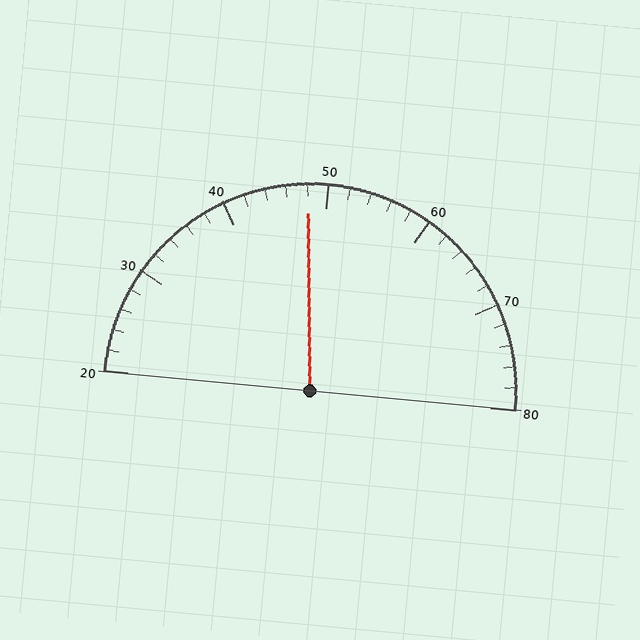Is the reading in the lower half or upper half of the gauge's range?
The reading is in the lower half of the range (20 to 80).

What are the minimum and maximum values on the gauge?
The gauge ranges from 20 to 80.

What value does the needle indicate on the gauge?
The needle indicates approximately 48.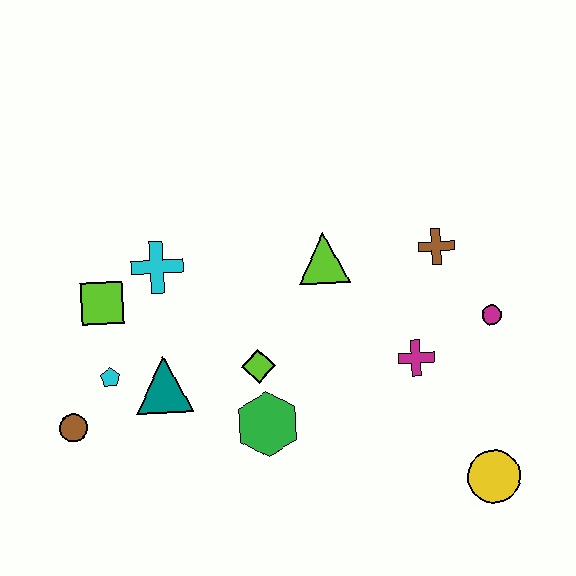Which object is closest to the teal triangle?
The cyan pentagon is closest to the teal triangle.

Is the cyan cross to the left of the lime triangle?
Yes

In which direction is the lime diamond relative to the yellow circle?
The lime diamond is to the left of the yellow circle.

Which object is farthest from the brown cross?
The brown circle is farthest from the brown cross.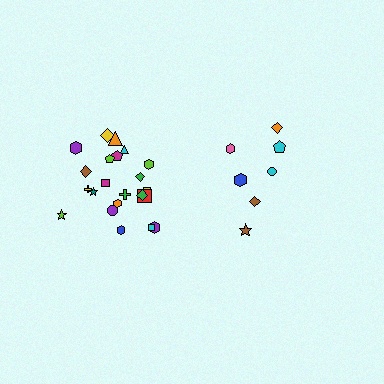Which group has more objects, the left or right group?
The left group.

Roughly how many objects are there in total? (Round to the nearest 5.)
Roughly 30 objects in total.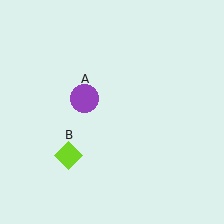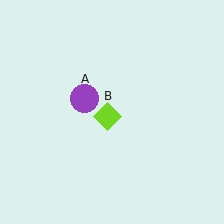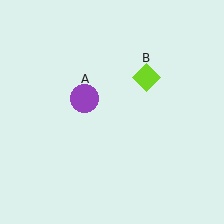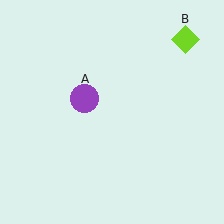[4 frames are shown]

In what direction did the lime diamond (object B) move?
The lime diamond (object B) moved up and to the right.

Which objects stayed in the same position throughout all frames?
Purple circle (object A) remained stationary.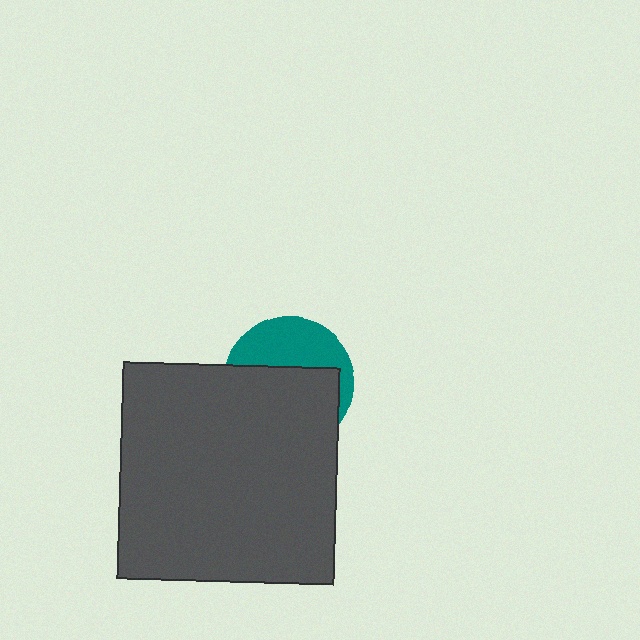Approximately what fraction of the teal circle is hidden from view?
Roughly 60% of the teal circle is hidden behind the dark gray square.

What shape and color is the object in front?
The object in front is a dark gray square.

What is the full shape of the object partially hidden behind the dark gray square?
The partially hidden object is a teal circle.